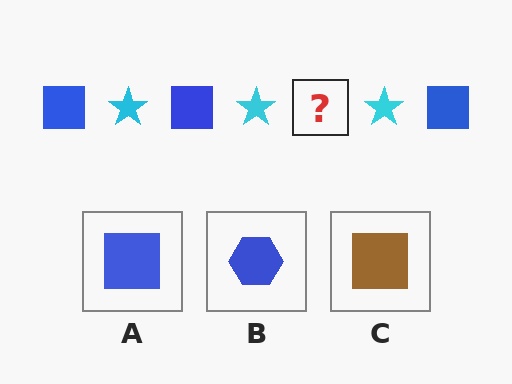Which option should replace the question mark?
Option A.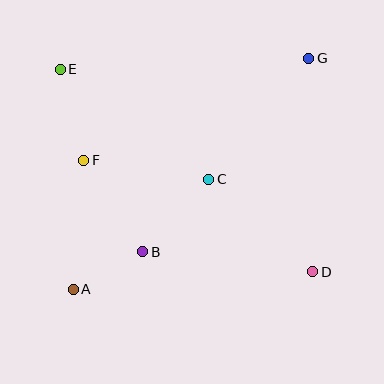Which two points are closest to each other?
Points A and B are closest to each other.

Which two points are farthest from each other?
Points A and G are farthest from each other.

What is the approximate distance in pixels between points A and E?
The distance between A and E is approximately 220 pixels.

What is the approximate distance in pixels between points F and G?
The distance between F and G is approximately 247 pixels.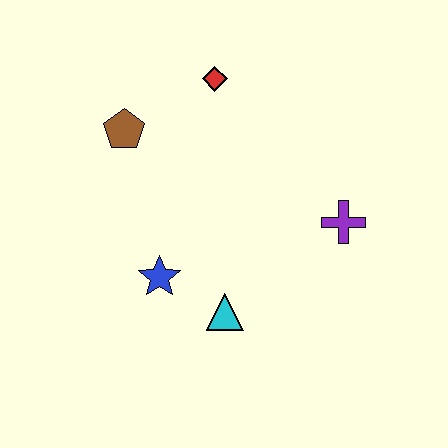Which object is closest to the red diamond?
The brown pentagon is closest to the red diamond.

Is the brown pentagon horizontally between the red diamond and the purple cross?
No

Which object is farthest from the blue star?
The red diamond is farthest from the blue star.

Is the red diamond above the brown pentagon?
Yes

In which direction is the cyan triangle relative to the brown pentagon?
The cyan triangle is below the brown pentagon.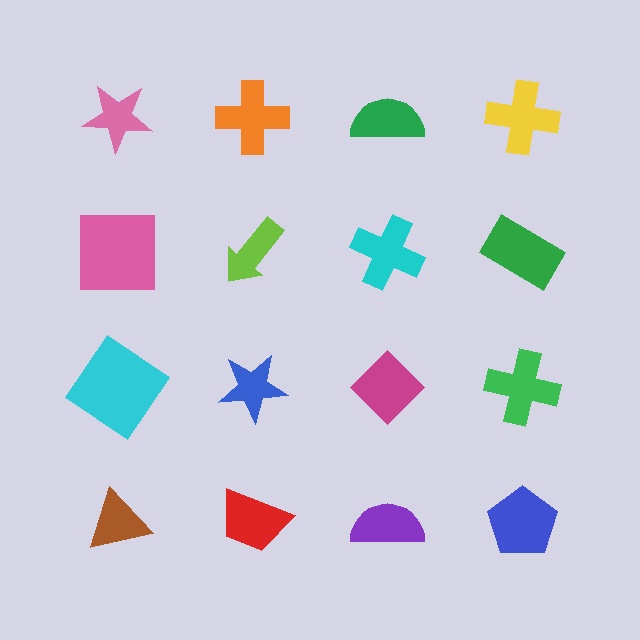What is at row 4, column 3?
A purple semicircle.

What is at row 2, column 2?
A lime arrow.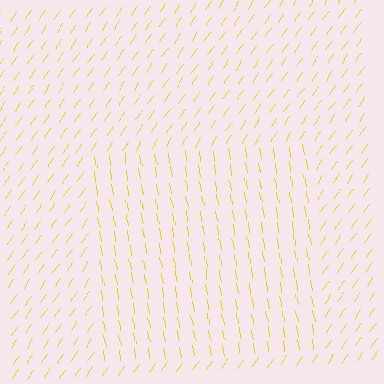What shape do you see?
I see a rectangle.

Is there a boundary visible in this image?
Yes, there is a texture boundary formed by a change in line orientation.